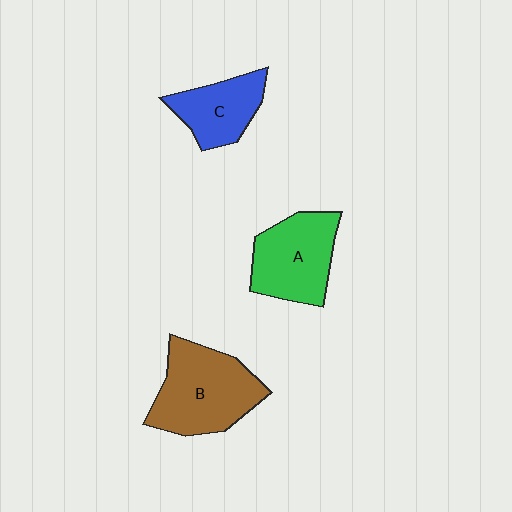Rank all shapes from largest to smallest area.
From largest to smallest: B (brown), A (green), C (blue).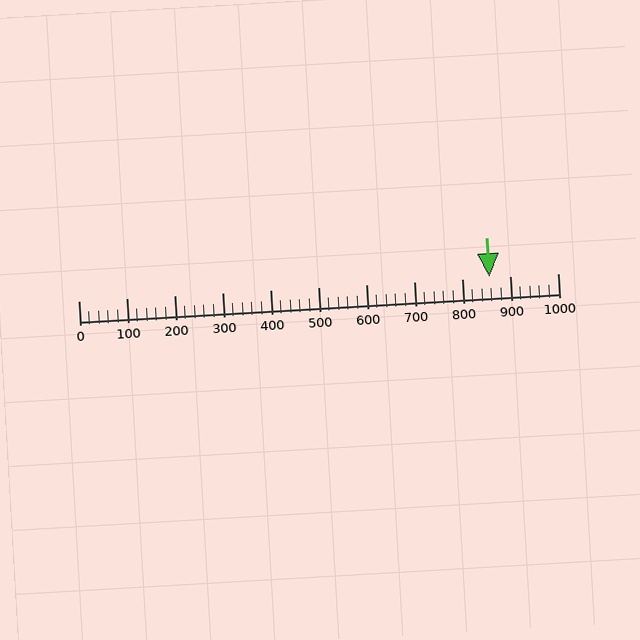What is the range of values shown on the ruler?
The ruler shows values from 0 to 1000.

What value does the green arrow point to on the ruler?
The green arrow points to approximately 858.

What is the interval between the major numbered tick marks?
The major tick marks are spaced 100 units apart.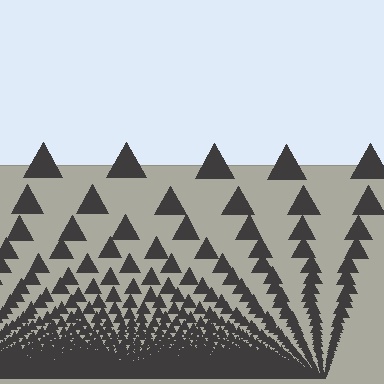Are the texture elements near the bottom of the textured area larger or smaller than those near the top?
Smaller. The gradient is inverted — elements near the bottom are smaller and denser.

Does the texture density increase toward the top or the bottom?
Density increases toward the bottom.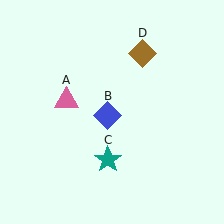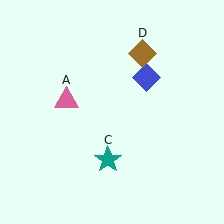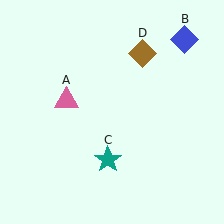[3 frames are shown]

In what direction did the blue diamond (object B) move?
The blue diamond (object B) moved up and to the right.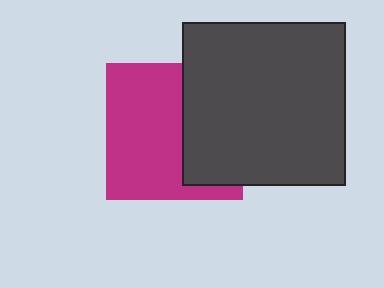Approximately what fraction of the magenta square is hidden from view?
Roughly 40% of the magenta square is hidden behind the dark gray square.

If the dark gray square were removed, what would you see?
You would see the complete magenta square.